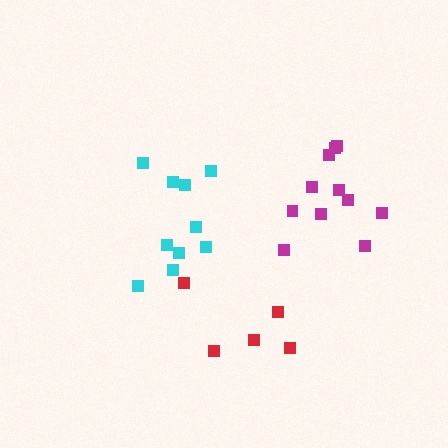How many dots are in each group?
Group 1: 10 dots, Group 2: 11 dots, Group 3: 5 dots (26 total).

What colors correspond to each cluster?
The clusters are colored: cyan, magenta, red.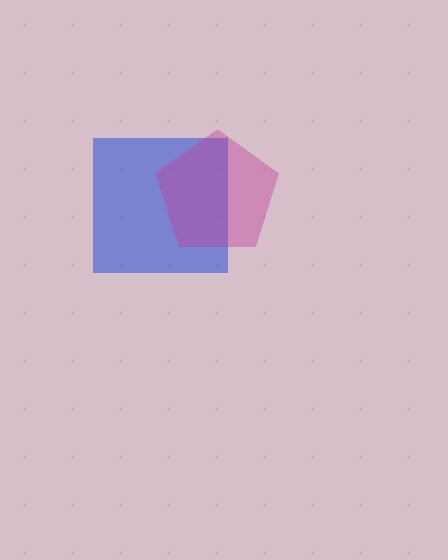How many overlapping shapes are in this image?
There are 2 overlapping shapes in the image.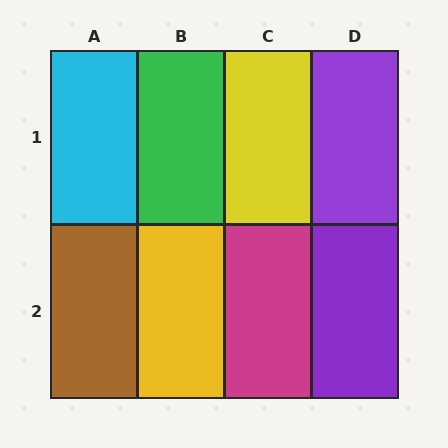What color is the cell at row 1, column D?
Purple.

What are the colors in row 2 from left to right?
Brown, yellow, magenta, purple.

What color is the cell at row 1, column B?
Green.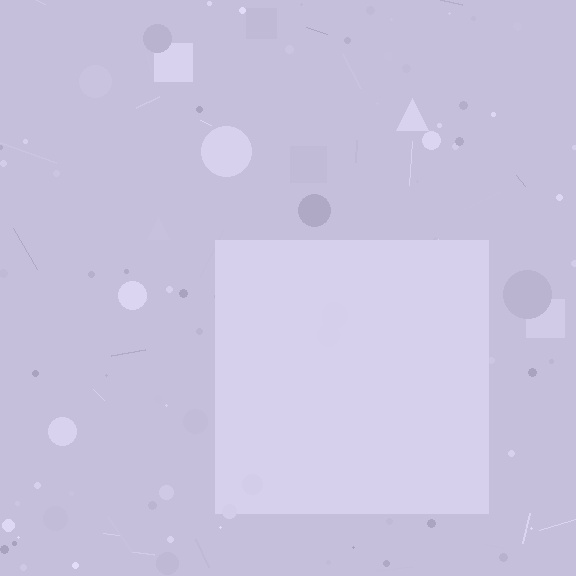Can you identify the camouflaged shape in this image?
The camouflaged shape is a square.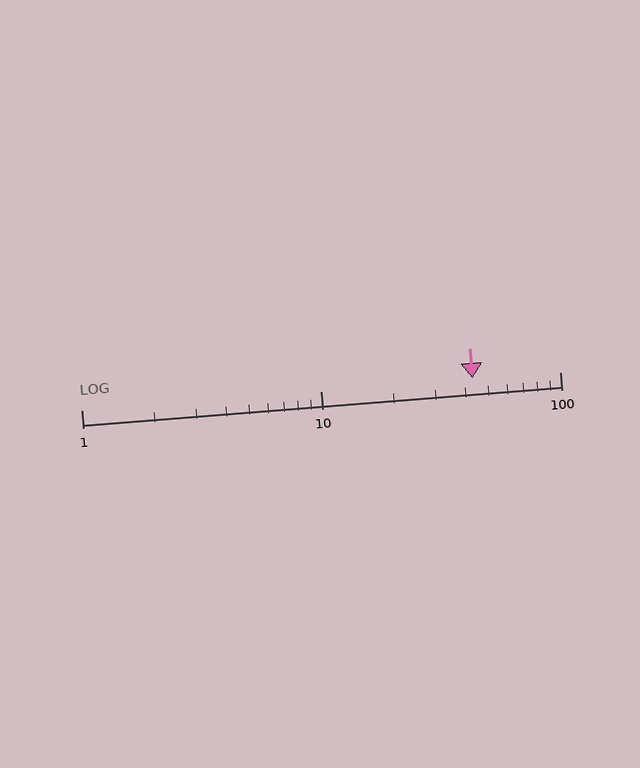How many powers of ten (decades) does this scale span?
The scale spans 2 decades, from 1 to 100.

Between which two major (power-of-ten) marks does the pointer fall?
The pointer is between 10 and 100.